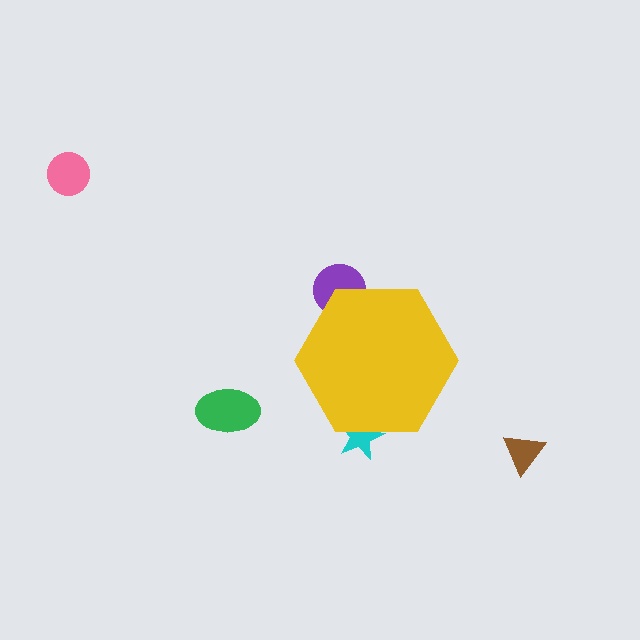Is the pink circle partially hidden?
No, the pink circle is fully visible.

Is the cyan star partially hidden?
Yes, the cyan star is partially hidden behind the yellow hexagon.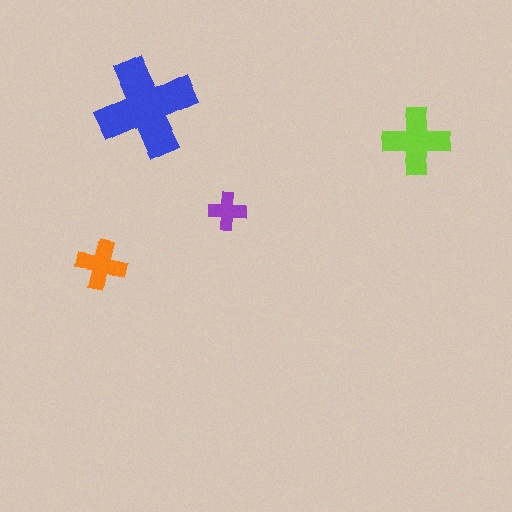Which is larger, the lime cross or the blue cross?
The blue one.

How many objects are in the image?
There are 4 objects in the image.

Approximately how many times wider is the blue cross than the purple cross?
About 2.5 times wider.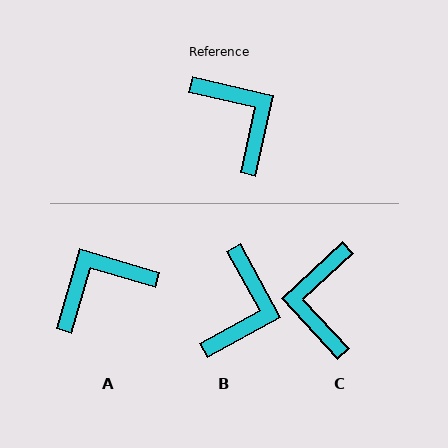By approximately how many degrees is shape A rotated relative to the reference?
Approximately 86 degrees counter-clockwise.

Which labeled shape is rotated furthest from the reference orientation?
C, about 145 degrees away.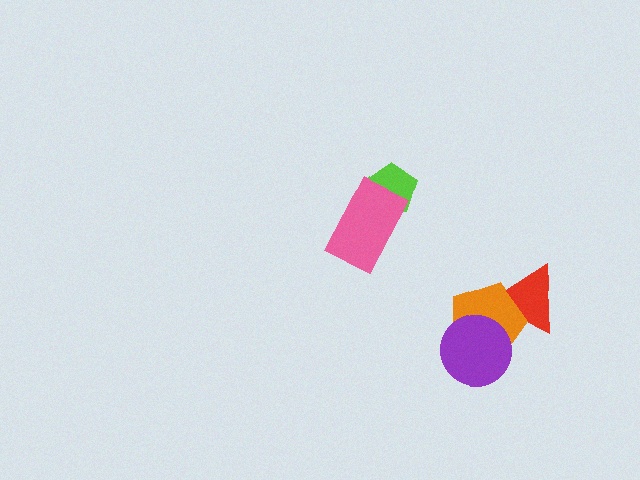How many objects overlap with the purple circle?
1 object overlaps with the purple circle.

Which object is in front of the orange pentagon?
The purple circle is in front of the orange pentagon.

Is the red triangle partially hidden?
Yes, it is partially covered by another shape.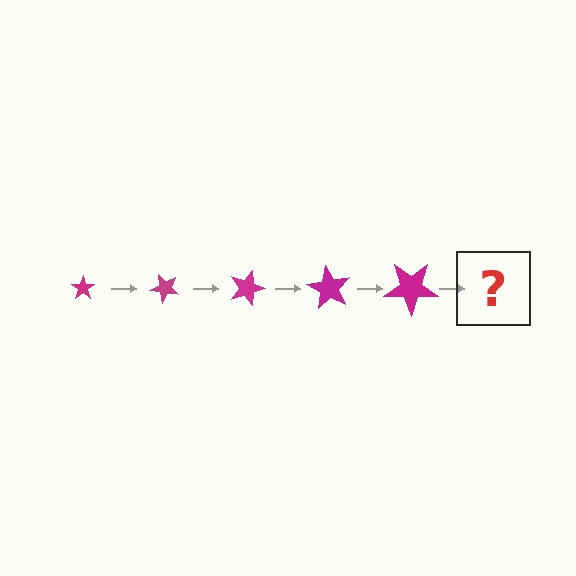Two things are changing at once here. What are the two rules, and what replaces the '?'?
The two rules are that the star grows larger each step and it rotates 45 degrees each step. The '?' should be a star, larger than the previous one and rotated 225 degrees from the start.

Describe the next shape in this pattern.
It should be a star, larger than the previous one and rotated 225 degrees from the start.